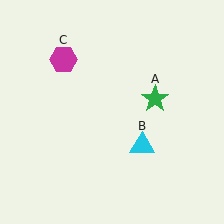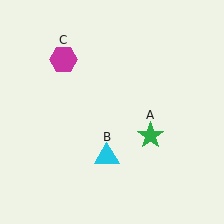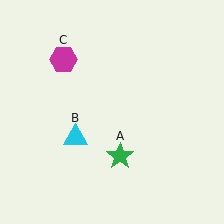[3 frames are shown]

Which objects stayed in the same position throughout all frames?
Magenta hexagon (object C) remained stationary.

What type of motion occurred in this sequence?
The green star (object A), cyan triangle (object B) rotated clockwise around the center of the scene.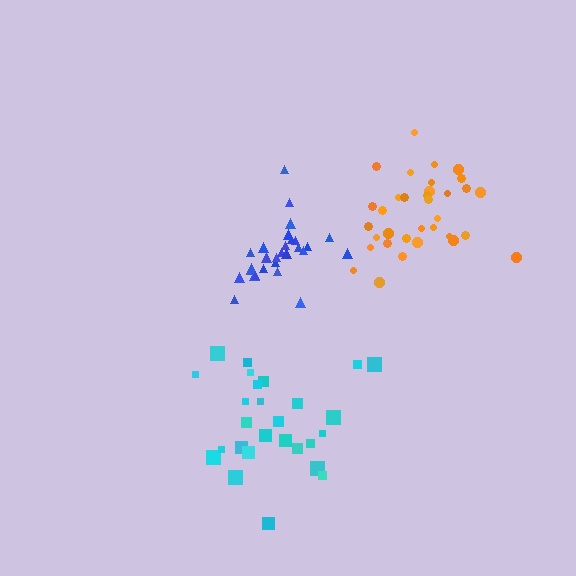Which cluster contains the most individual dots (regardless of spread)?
Orange (35).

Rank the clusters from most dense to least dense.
blue, orange, cyan.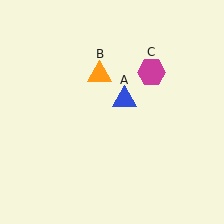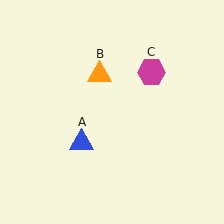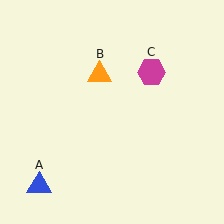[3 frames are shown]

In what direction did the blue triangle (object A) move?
The blue triangle (object A) moved down and to the left.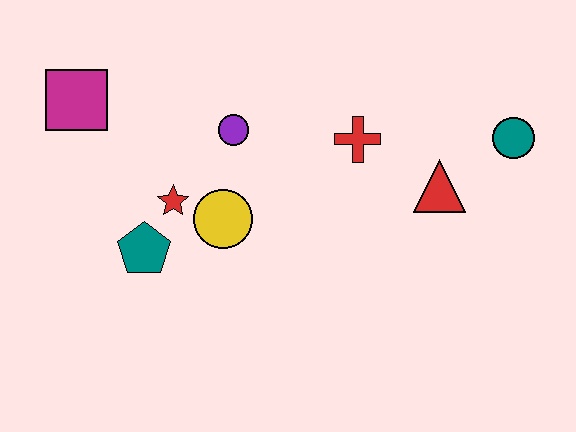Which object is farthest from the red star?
The teal circle is farthest from the red star.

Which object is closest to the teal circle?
The red triangle is closest to the teal circle.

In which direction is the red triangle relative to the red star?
The red triangle is to the right of the red star.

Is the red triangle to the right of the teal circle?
No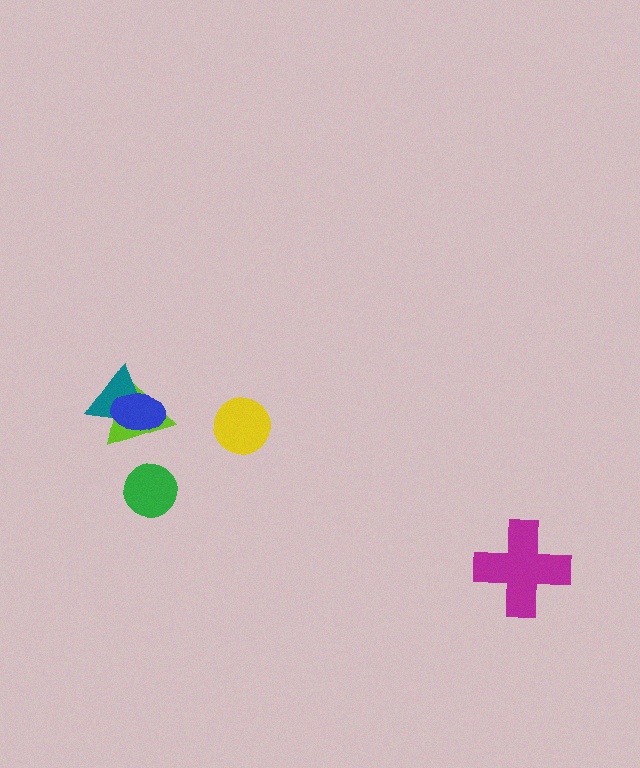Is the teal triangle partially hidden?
Yes, it is partially covered by another shape.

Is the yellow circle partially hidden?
No, no other shape covers it.